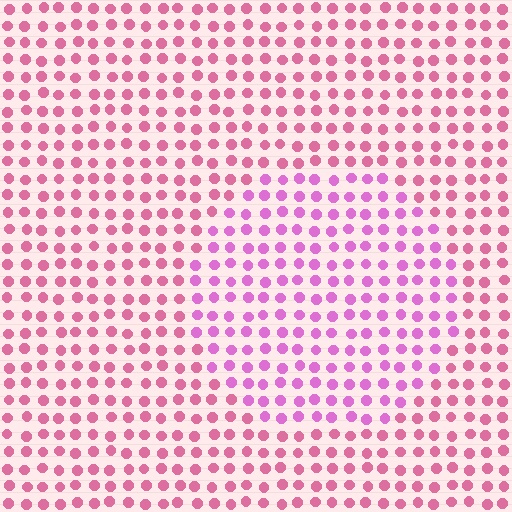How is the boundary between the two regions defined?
The boundary is defined purely by a slight shift in hue (about 28 degrees). Spacing, size, and orientation are identical on both sides.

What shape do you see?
I see a circle.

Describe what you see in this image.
The image is filled with small pink elements in a uniform arrangement. A circle-shaped region is visible where the elements are tinted to a slightly different hue, forming a subtle color boundary.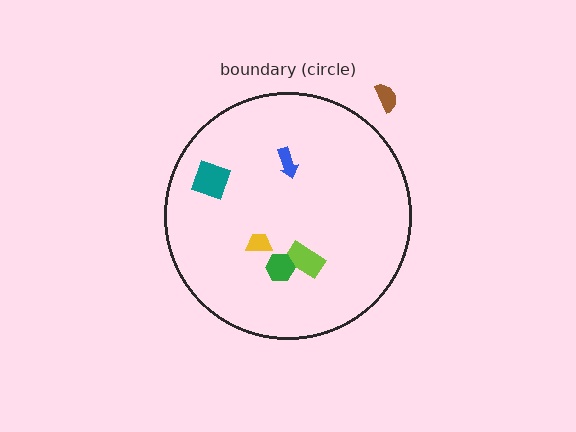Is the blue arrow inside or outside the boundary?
Inside.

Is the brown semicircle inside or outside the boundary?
Outside.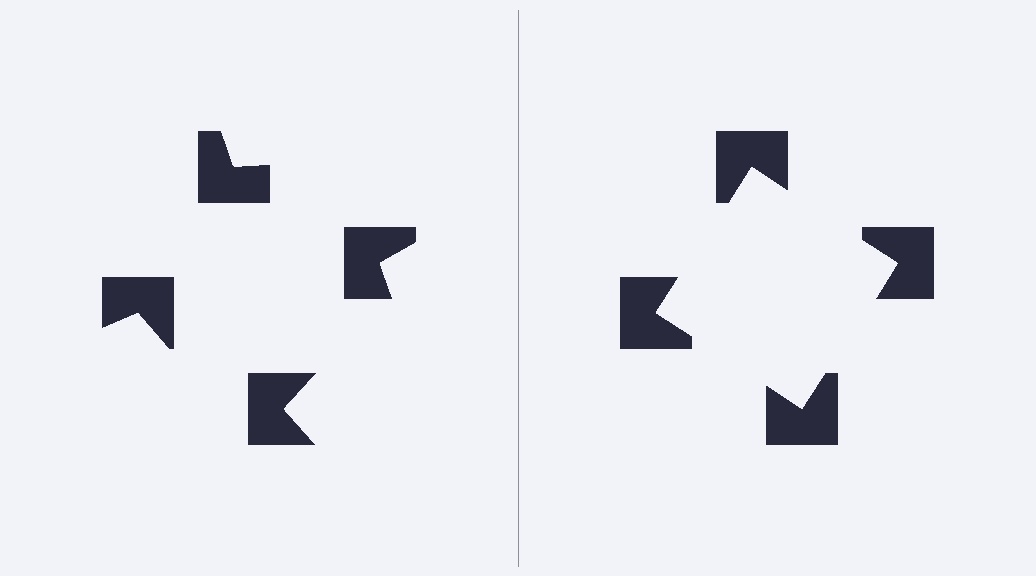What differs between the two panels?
The notched squares are positioned identically on both sides; only the wedge orientations differ. On the right they align to a square; on the left they are misaligned.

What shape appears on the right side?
An illusory square.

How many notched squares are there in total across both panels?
8 — 4 on each side.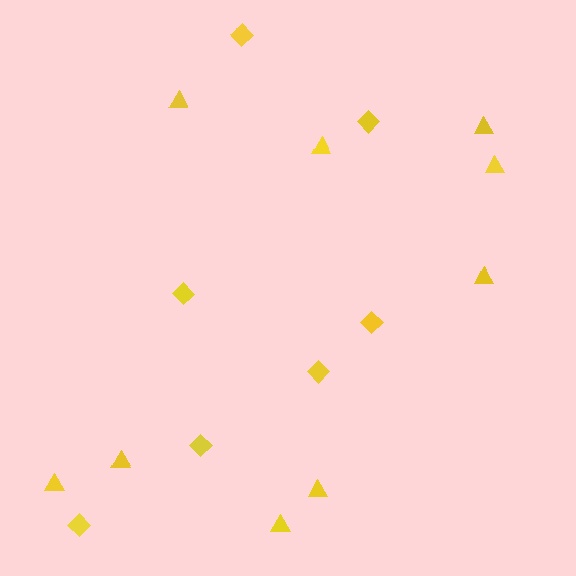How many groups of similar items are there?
There are 2 groups: one group of triangles (9) and one group of diamonds (7).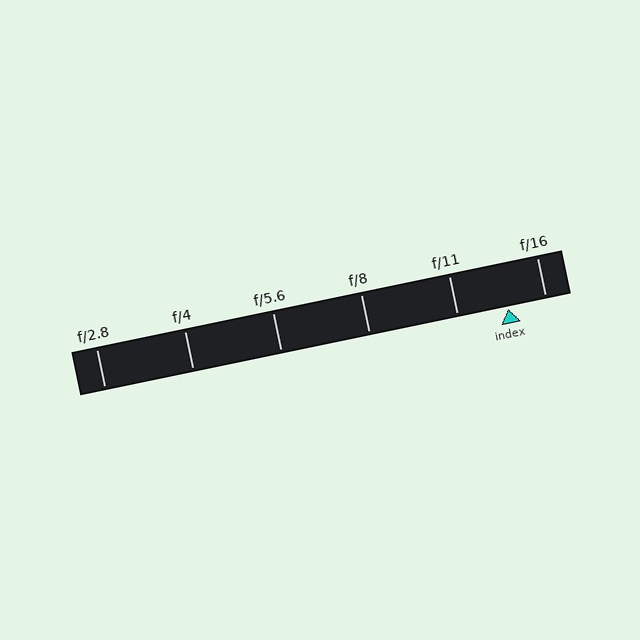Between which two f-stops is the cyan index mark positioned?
The index mark is between f/11 and f/16.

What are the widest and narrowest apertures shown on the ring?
The widest aperture shown is f/2.8 and the narrowest is f/16.